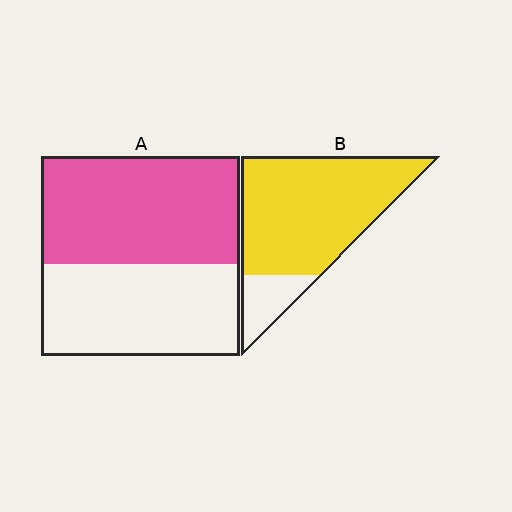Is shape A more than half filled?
Roughly half.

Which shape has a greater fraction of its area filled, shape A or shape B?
Shape B.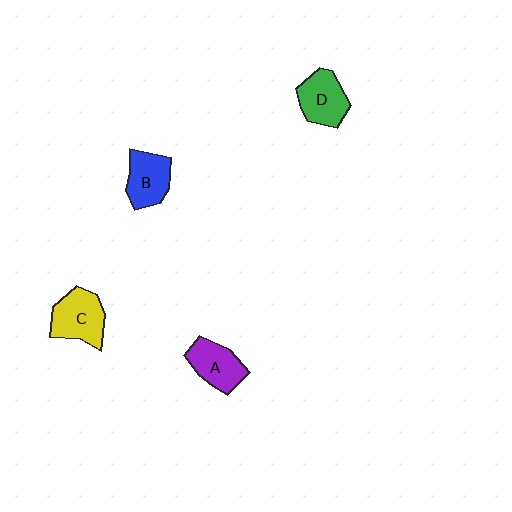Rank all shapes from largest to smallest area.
From largest to smallest: C (yellow), D (green), B (blue), A (purple).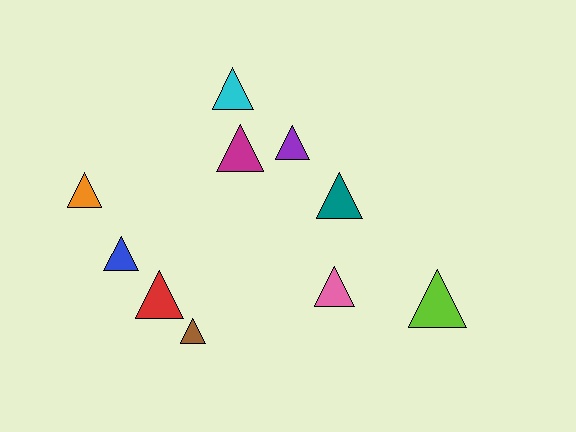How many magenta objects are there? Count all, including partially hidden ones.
There is 1 magenta object.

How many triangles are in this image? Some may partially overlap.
There are 10 triangles.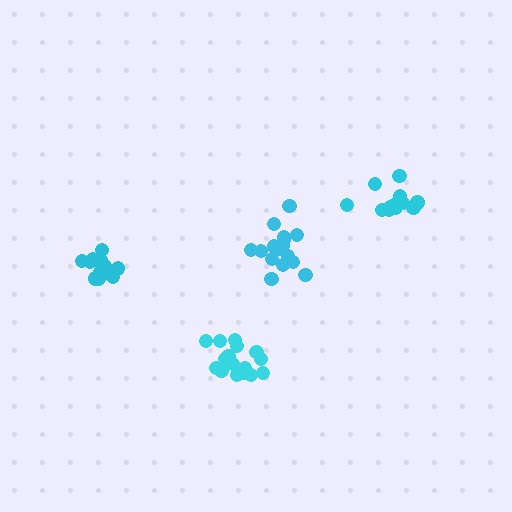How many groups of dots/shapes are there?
There are 4 groups.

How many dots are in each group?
Group 1: 16 dots, Group 2: 14 dots, Group 3: 17 dots, Group 4: 15 dots (62 total).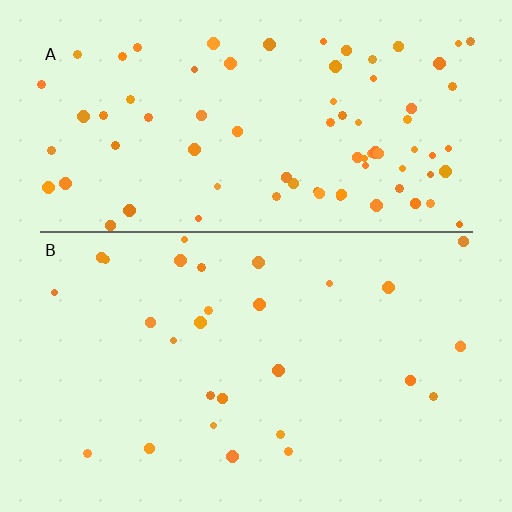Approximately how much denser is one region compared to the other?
Approximately 2.9× — region A over region B.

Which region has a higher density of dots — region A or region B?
A (the top).